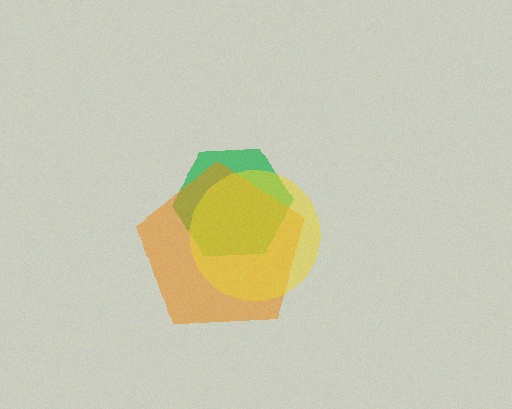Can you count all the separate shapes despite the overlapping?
Yes, there are 3 separate shapes.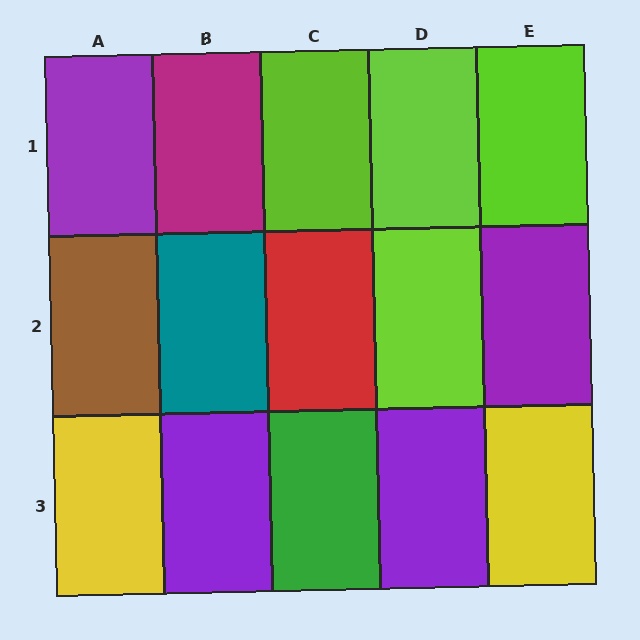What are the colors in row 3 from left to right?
Yellow, purple, green, purple, yellow.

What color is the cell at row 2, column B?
Teal.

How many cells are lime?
4 cells are lime.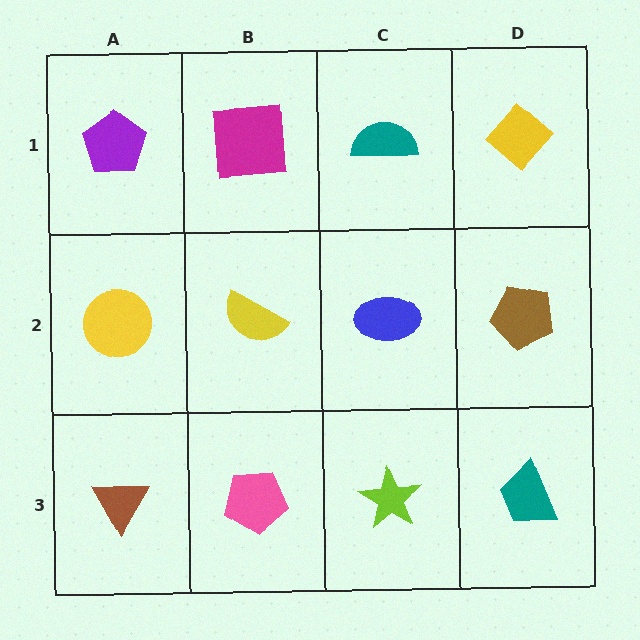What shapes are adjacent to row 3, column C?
A blue ellipse (row 2, column C), a pink pentagon (row 3, column B), a teal trapezoid (row 3, column D).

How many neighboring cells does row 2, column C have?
4.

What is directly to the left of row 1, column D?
A teal semicircle.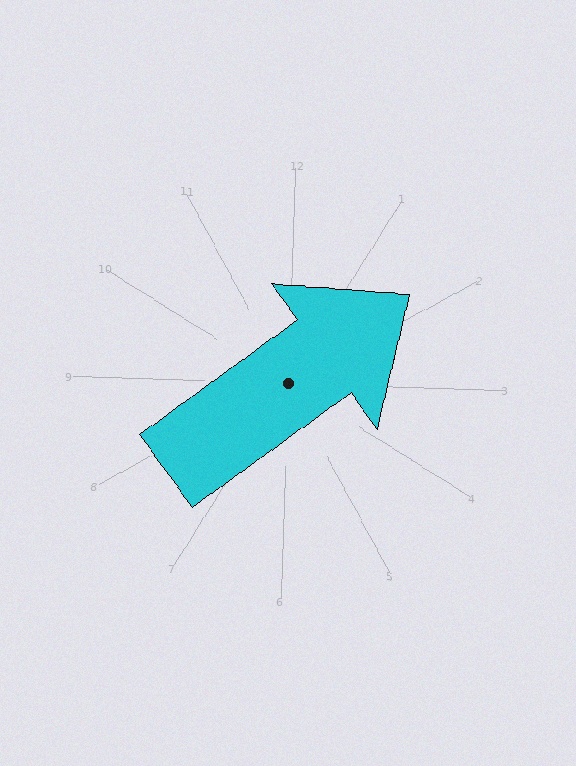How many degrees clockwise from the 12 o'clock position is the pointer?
Approximately 52 degrees.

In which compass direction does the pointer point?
Northeast.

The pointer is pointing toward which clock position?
Roughly 2 o'clock.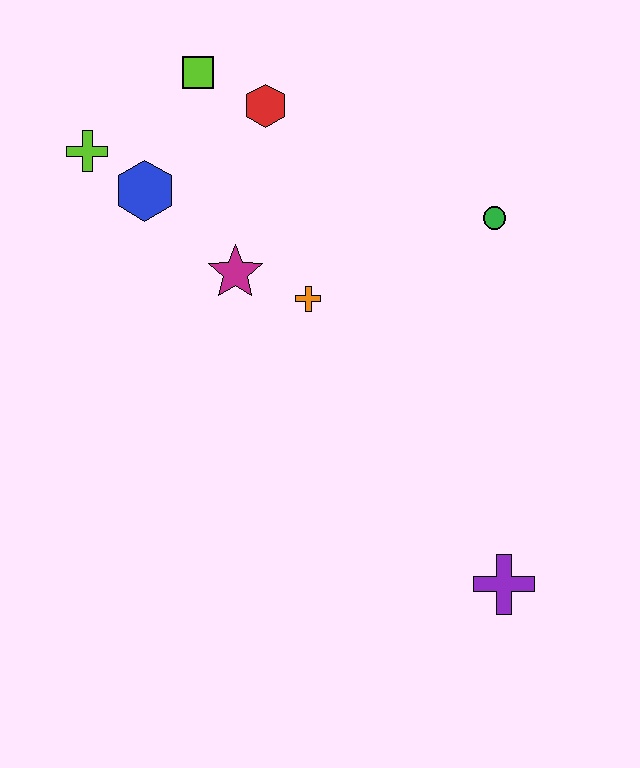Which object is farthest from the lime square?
The purple cross is farthest from the lime square.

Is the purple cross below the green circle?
Yes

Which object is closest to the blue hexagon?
The lime cross is closest to the blue hexagon.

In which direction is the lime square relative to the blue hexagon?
The lime square is above the blue hexagon.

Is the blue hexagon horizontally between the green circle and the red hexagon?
No